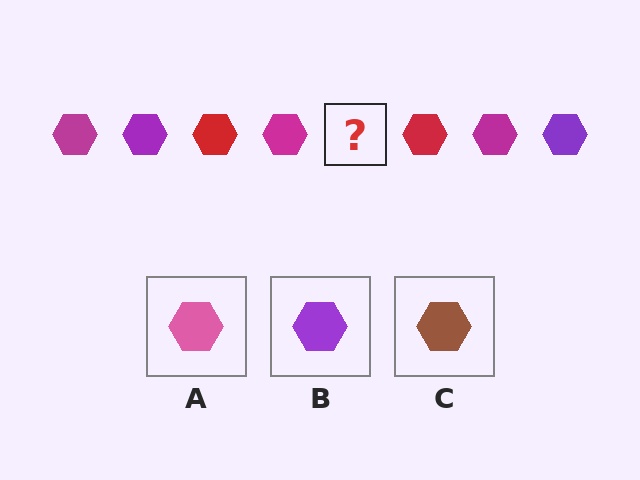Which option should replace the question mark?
Option B.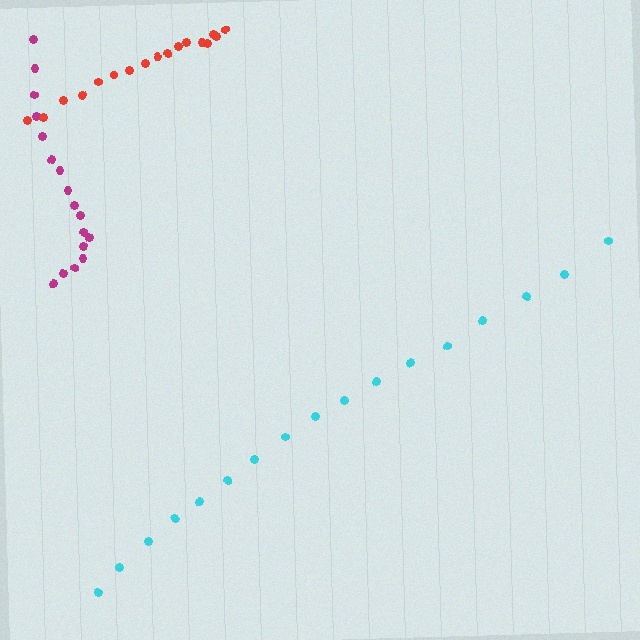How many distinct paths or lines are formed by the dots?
There are 3 distinct paths.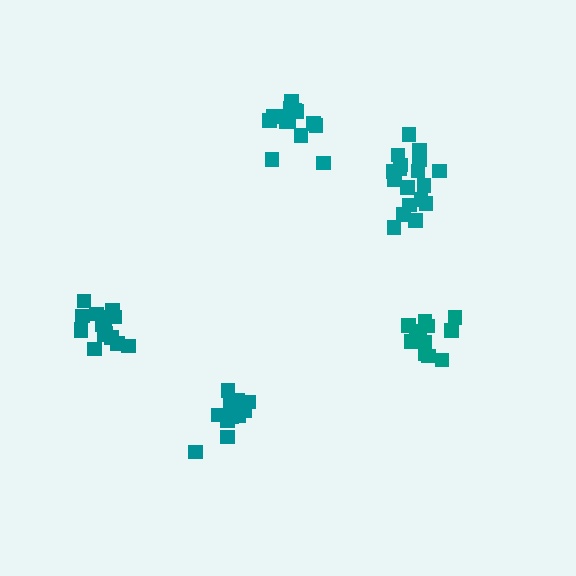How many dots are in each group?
Group 1: 16 dots, Group 2: 14 dots, Group 3: 13 dots, Group 4: 13 dots, Group 5: 18 dots (74 total).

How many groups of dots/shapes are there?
There are 5 groups.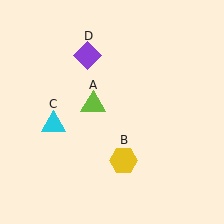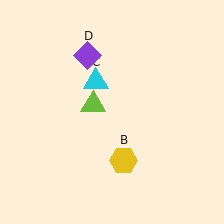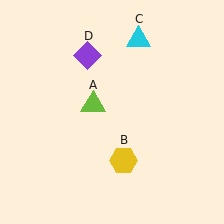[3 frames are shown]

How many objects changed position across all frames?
1 object changed position: cyan triangle (object C).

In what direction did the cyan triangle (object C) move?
The cyan triangle (object C) moved up and to the right.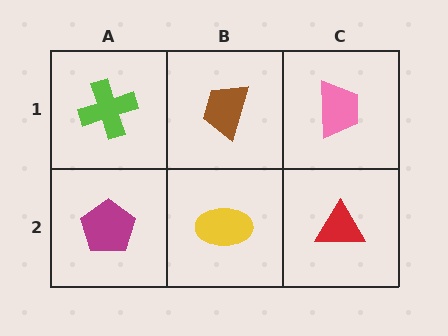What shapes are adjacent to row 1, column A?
A magenta pentagon (row 2, column A), a brown trapezoid (row 1, column B).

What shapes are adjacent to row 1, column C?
A red triangle (row 2, column C), a brown trapezoid (row 1, column B).